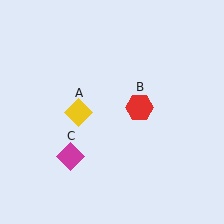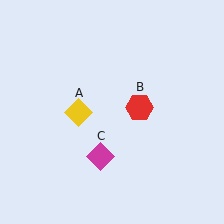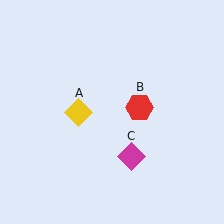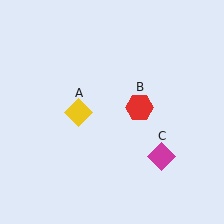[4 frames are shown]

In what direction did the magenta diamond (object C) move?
The magenta diamond (object C) moved right.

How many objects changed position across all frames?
1 object changed position: magenta diamond (object C).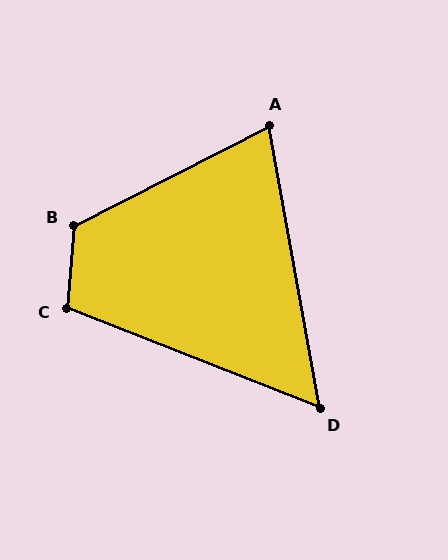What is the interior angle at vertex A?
Approximately 73 degrees (acute).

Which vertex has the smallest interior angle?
D, at approximately 58 degrees.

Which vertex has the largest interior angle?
B, at approximately 122 degrees.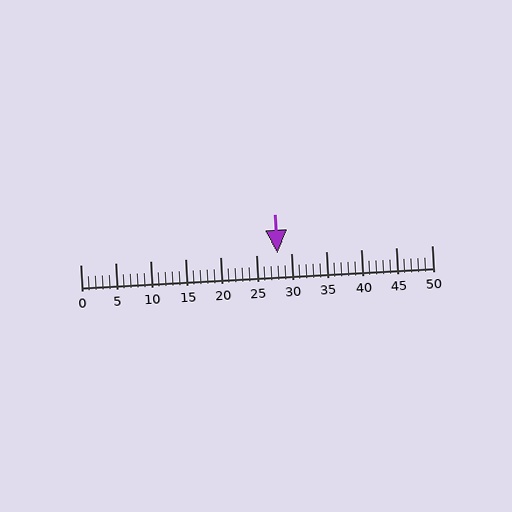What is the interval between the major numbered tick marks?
The major tick marks are spaced 5 units apart.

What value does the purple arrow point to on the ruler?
The purple arrow points to approximately 28.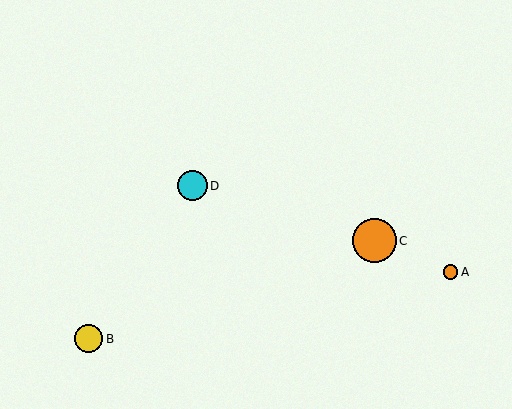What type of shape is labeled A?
Shape A is an orange circle.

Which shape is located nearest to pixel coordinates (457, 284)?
The orange circle (labeled A) at (451, 272) is nearest to that location.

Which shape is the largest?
The orange circle (labeled C) is the largest.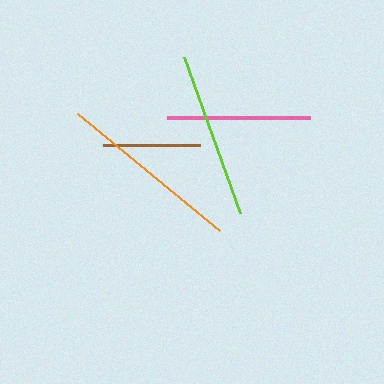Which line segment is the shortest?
The brown line is the shortest at approximately 97 pixels.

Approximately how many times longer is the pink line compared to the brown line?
The pink line is approximately 1.5 times the length of the brown line.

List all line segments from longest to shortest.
From longest to shortest: orange, lime, pink, brown.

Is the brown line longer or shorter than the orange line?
The orange line is longer than the brown line.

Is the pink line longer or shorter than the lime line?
The lime line is longer than the pink line.